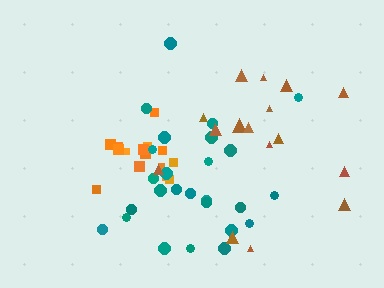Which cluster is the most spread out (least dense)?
Brown.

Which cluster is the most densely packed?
Orange.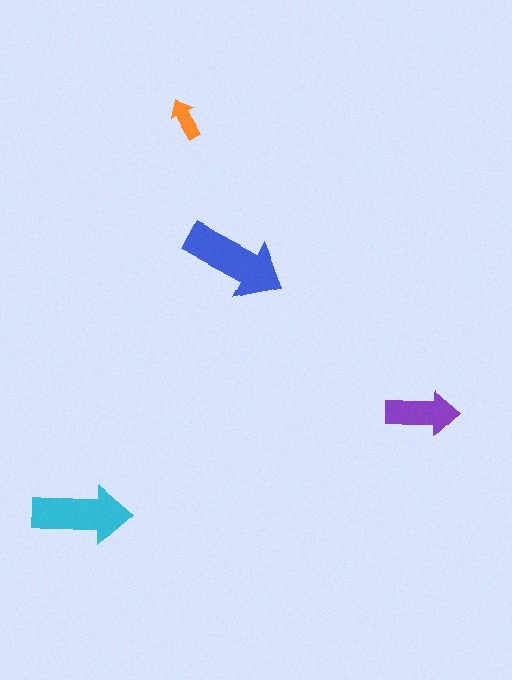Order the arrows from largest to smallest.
the blue one, the cyan one, the purple one, the orange one.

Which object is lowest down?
The cyan arrow is bottommost.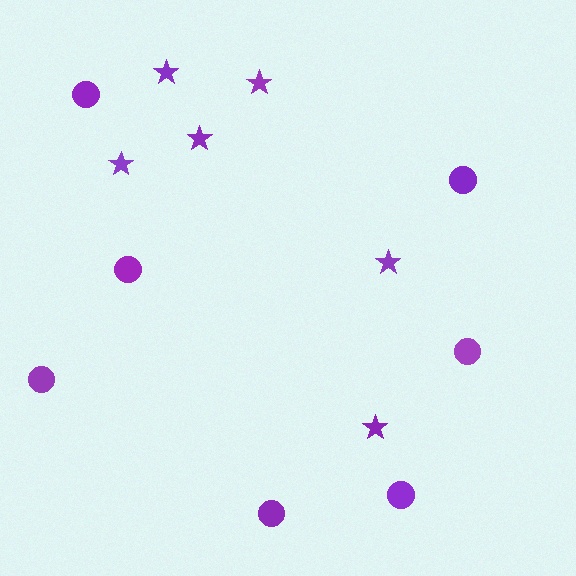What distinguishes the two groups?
There are 2 groups: one group of stars (6) and one group of circles (7).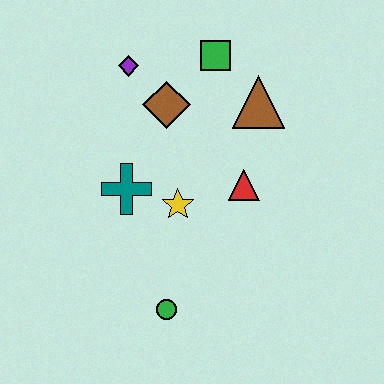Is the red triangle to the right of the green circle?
Yes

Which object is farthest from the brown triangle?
The green circle is farthest from the brown triangle.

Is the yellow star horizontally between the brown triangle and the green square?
No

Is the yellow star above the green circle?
Yes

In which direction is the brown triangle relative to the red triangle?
The brown triangle is above the red triangle.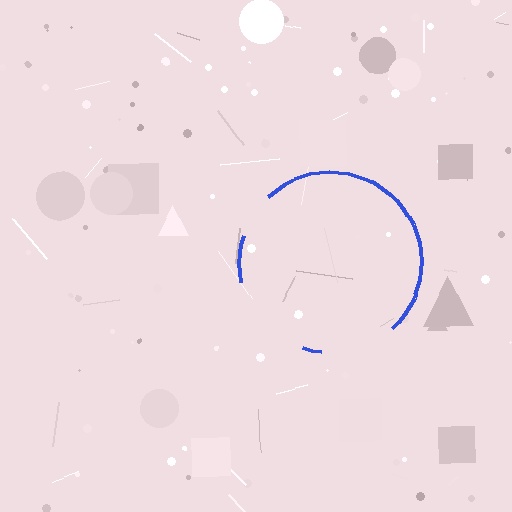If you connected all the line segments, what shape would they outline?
They would outline a circle.